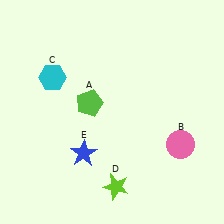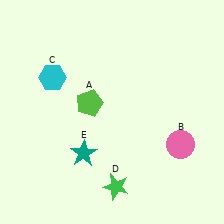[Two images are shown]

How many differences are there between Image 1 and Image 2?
There are 2 differences between the two images.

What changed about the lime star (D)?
In Image 1, D is lime. In Image 2, it changed to green.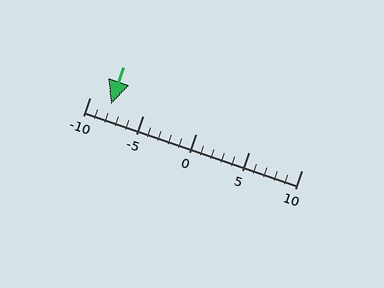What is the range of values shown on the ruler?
The ruler shows values from -10 to 10.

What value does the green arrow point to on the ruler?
The green arrow points to approximately -8.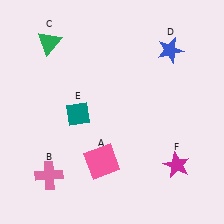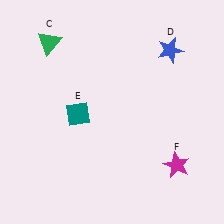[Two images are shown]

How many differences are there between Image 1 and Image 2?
There are 2 differences between the two images.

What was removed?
The pink square (A), the pink cross (B) were removed in Image 2.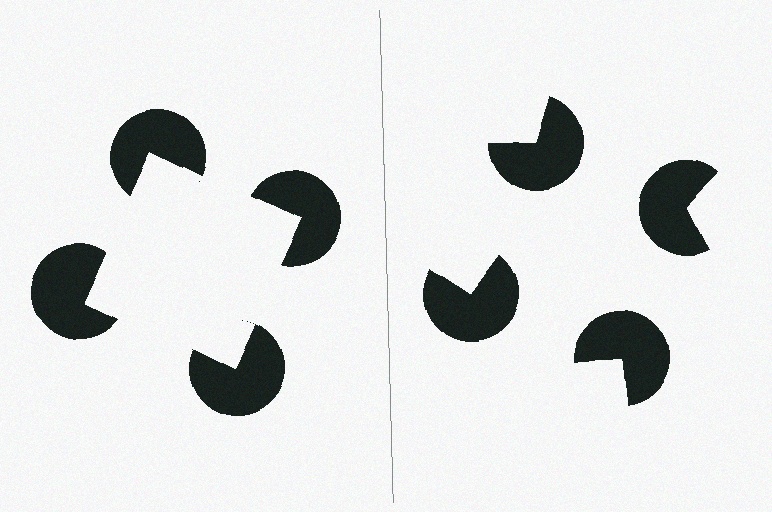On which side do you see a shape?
An illusory square appears on the left side. On the right side the wedge cuts are rotated, so no coherent shape forms.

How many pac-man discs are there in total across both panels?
8 — 4 on each side.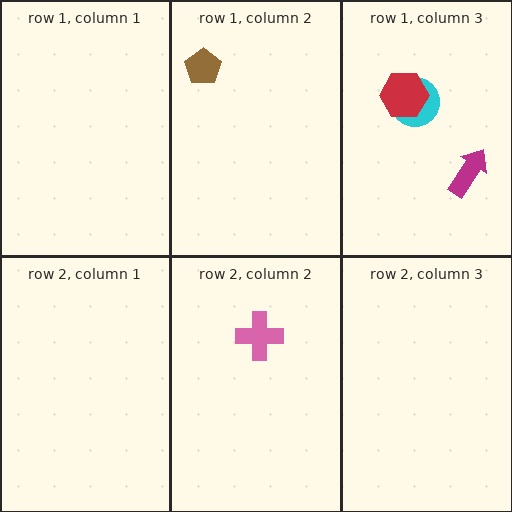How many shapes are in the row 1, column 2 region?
1.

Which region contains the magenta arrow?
The row 1, column 3 region.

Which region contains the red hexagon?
The row 1, column 3 region.